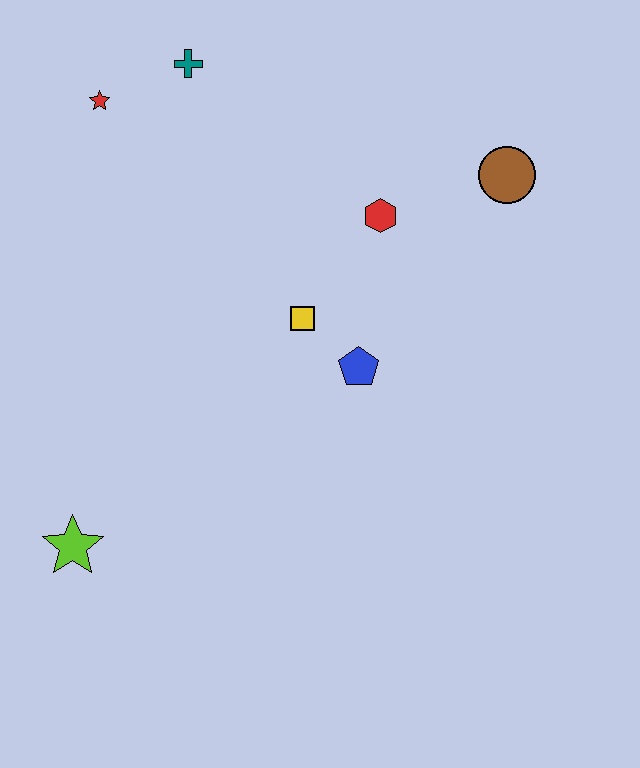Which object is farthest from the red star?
The lime star is farthest from the red star.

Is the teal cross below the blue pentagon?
No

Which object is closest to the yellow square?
The blue pentagon is closest to the yellow square.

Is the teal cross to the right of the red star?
Yes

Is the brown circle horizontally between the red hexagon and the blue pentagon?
No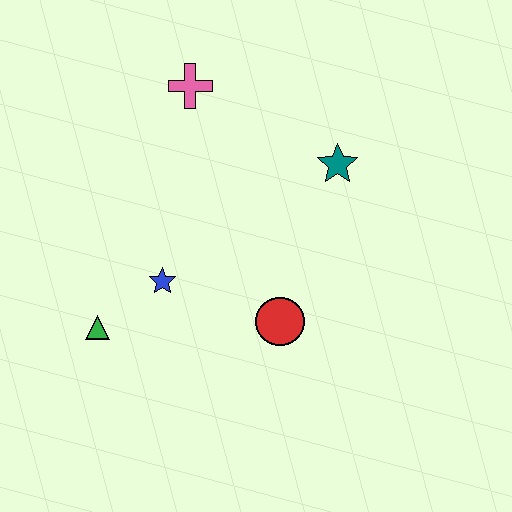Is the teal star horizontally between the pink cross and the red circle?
No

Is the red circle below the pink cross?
Yes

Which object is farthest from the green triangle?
The teal star is farthest from the green triangle.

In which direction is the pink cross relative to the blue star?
The pink cross is above the blue star.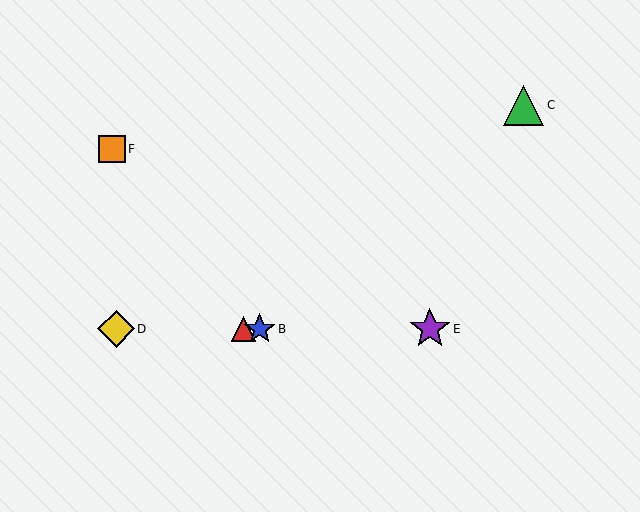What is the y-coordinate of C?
Object C is at y≈105.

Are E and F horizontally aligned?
No, E is at y≈329 and F is at y≈149.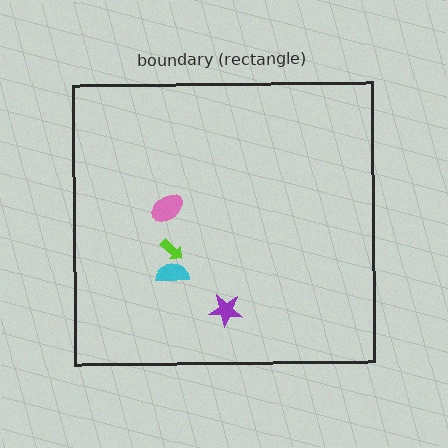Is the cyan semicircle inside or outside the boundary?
Inside.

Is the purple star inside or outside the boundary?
Inside.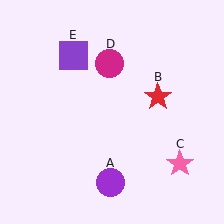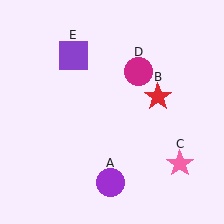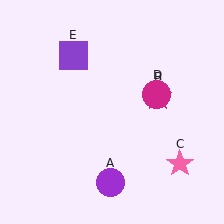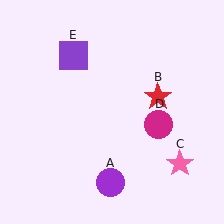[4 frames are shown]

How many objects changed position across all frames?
1 object changed position: magenta circle (object D).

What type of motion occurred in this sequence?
The magenta circle (object D) rotated clockwise around the center of the scene.